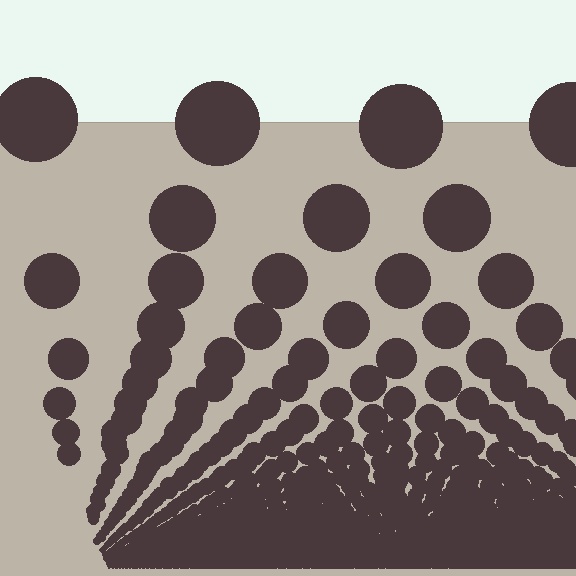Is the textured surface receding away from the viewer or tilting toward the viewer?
The surface appears to tilt toward the viewer. Texture elements get larger and sparser toward the top.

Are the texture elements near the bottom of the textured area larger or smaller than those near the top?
Smaller. The gradient is inverted — elements near the bottom are smaller and denser.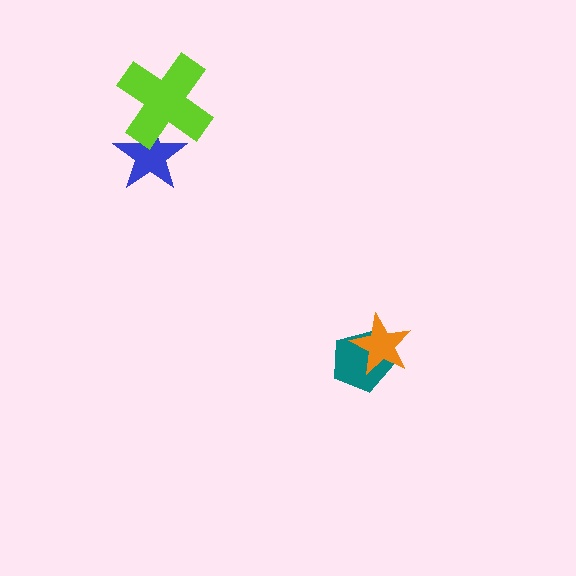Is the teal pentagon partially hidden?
Yes, it is partially covered by another shape.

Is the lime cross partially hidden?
No, no other shape covers it.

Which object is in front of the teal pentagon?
The orange star is in front of the teal pentagon.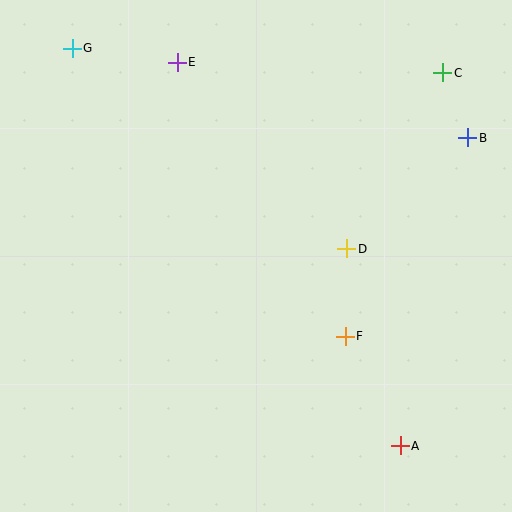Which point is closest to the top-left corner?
Point G is closest to the top-left corner.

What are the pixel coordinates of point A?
Point A is at (400, 446).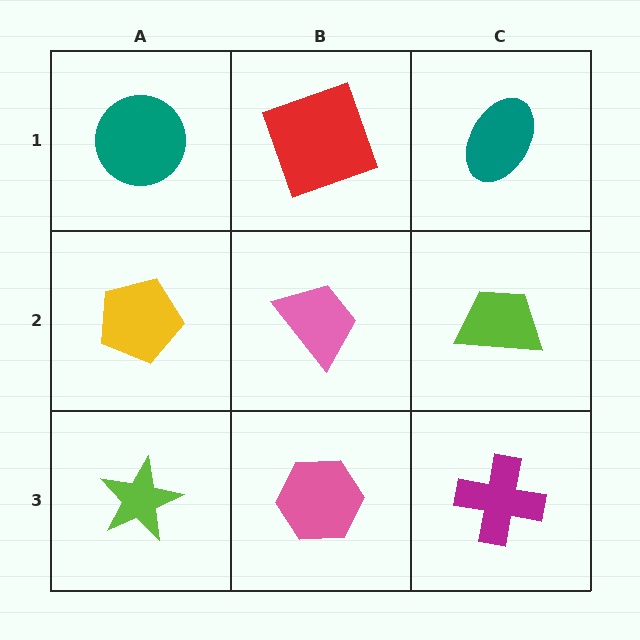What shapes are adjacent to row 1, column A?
A yellow pentagon (row 2, column A), a red square (row 1, column B).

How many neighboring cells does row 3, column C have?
2.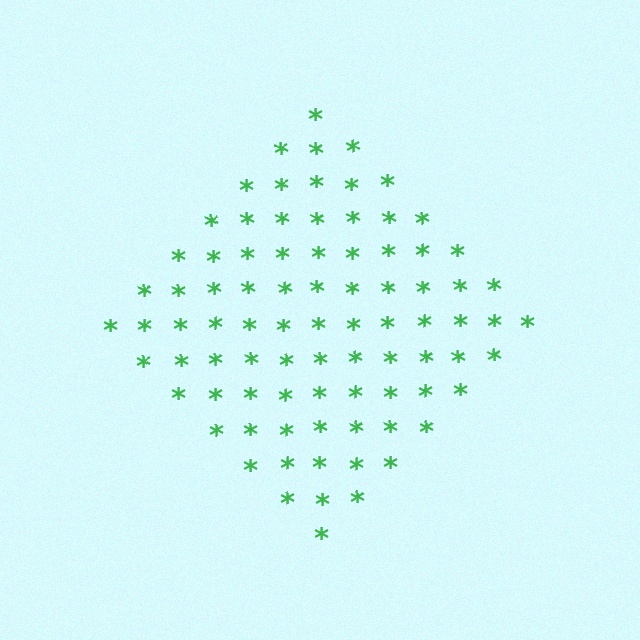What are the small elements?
The small elements are asterisks.